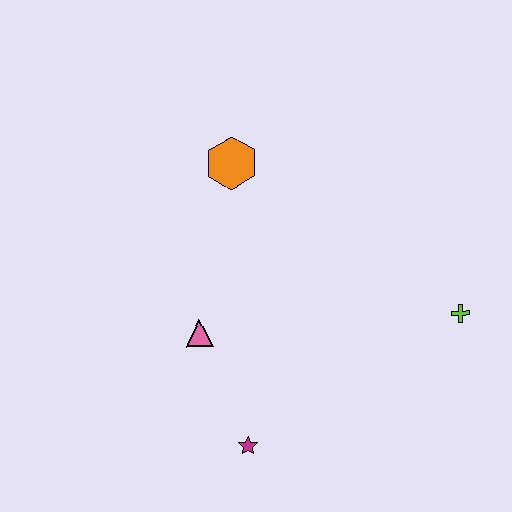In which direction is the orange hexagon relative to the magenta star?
The orange hexagon is above the magenta star.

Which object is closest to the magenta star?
The pink triangle is closest to the magenta star.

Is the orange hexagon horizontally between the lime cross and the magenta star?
No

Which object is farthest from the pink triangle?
The lime cross is farthest from the pink triangle.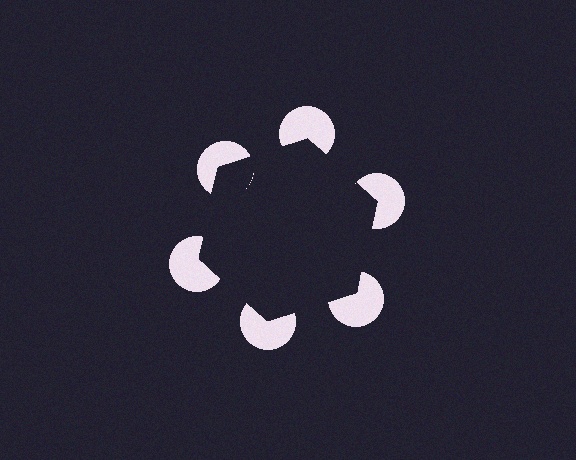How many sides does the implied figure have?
6 sides.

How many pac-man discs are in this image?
There are 6 — one at each vertex of the illusory hexagon.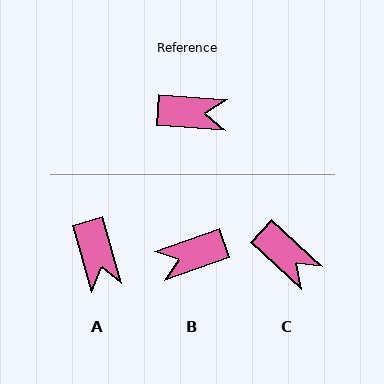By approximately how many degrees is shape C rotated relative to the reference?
Approximately 38 degrees clockwise.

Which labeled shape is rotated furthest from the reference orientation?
B, about 156 degrees away.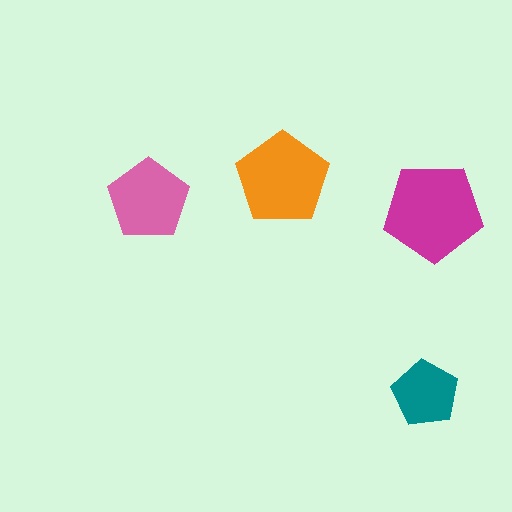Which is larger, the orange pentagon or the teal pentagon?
The orange one.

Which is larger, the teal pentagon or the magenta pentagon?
The magenta one.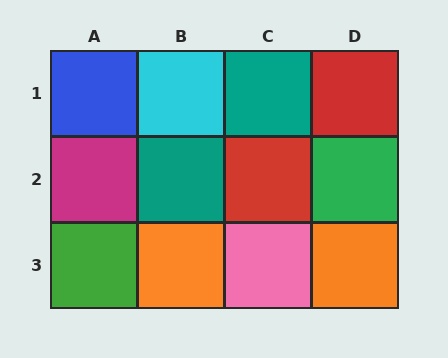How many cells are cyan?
1 cell is cyan.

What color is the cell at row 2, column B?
Teal.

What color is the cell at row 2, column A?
Magenta.